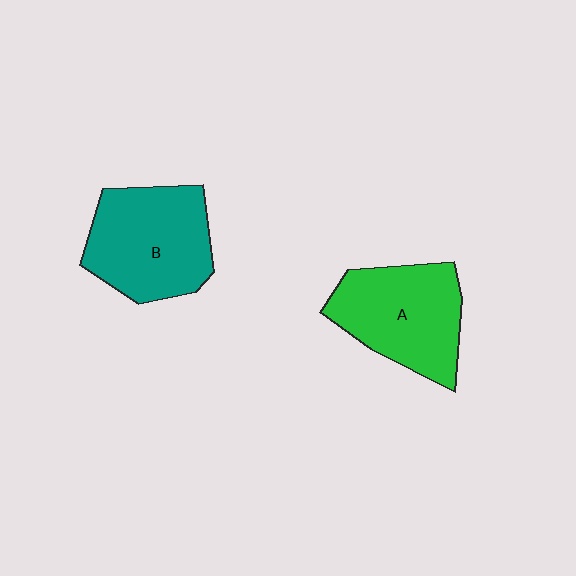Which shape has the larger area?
Shape B (teal).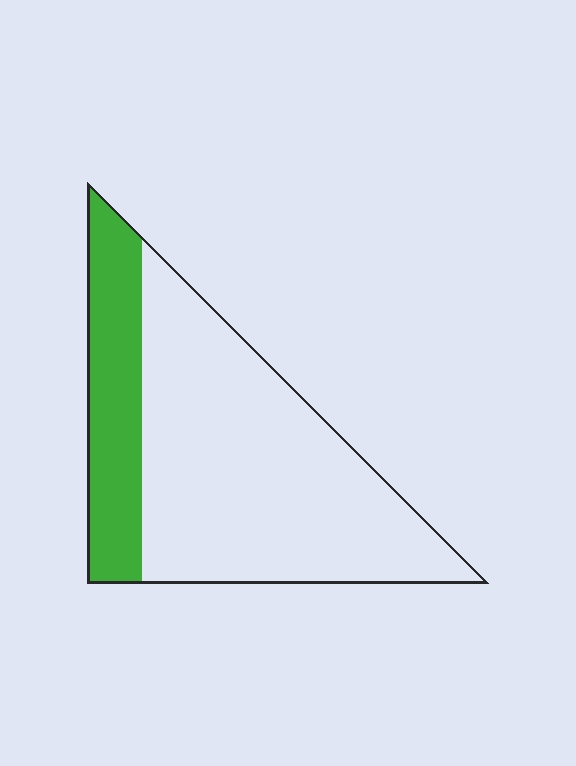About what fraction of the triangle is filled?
About one quarter (1/4).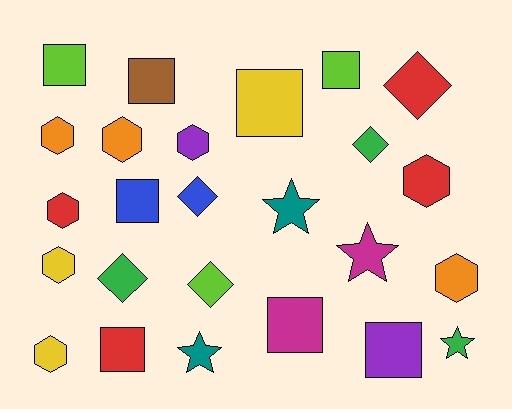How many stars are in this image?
There are 4 stars.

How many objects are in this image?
There are 25 objects.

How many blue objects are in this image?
There are 2 blue objects.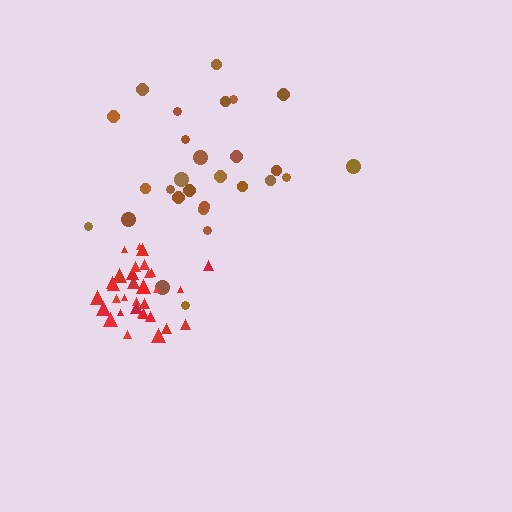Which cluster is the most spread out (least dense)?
Brown.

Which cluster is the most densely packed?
Red.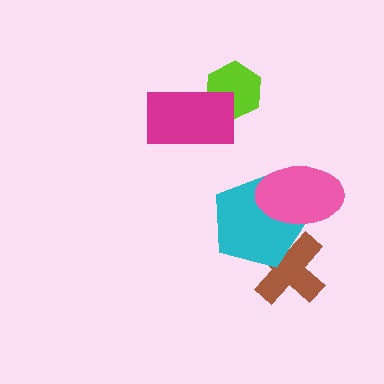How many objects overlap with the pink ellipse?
2 objects overlap with the pink ellipse.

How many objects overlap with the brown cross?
2 objects overlap with the brown cross.